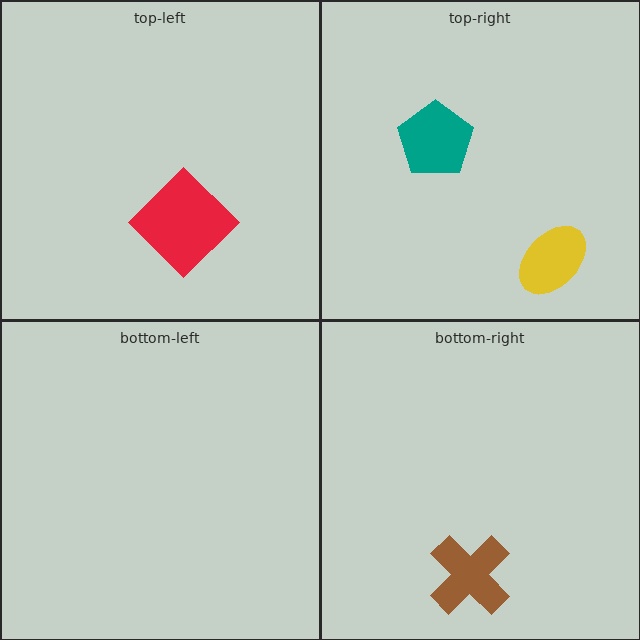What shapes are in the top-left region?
The red diamond.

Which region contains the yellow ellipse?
The top-right region.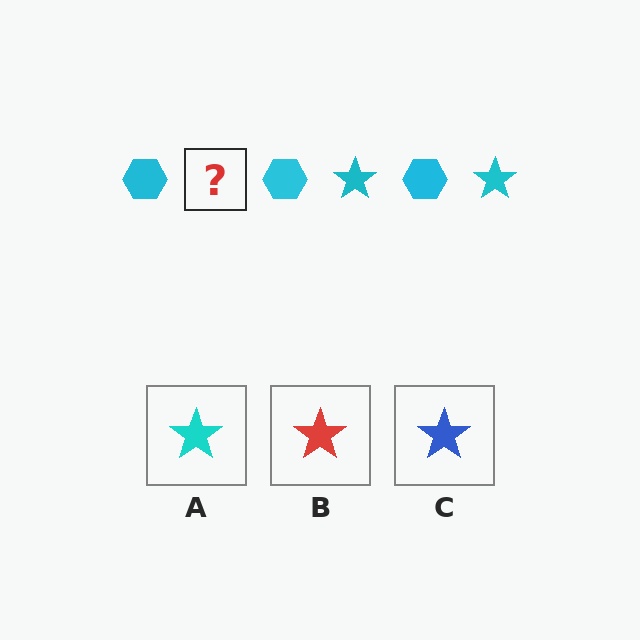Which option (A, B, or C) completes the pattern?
A.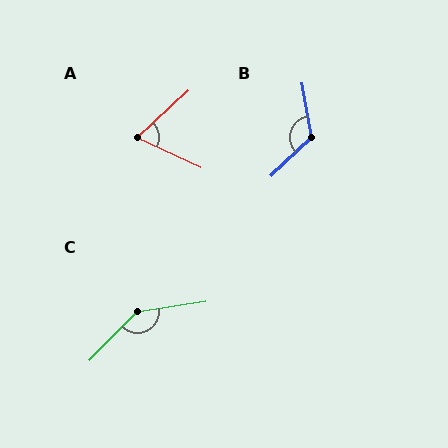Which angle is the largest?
C, at approximately 143 degrees.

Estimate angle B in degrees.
Approximately 124 degrees.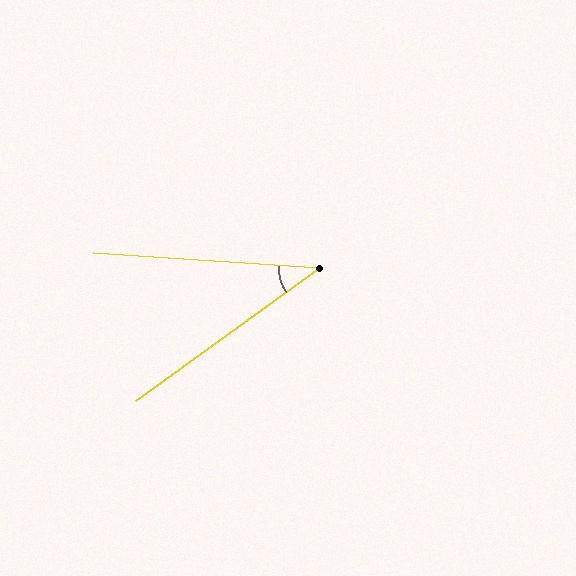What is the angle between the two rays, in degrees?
Approximately 40 degrees.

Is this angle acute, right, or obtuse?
It is acute.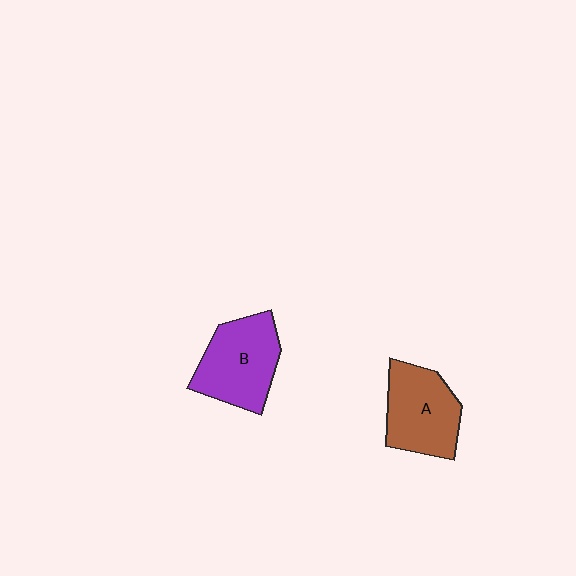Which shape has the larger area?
Shape B (purple).